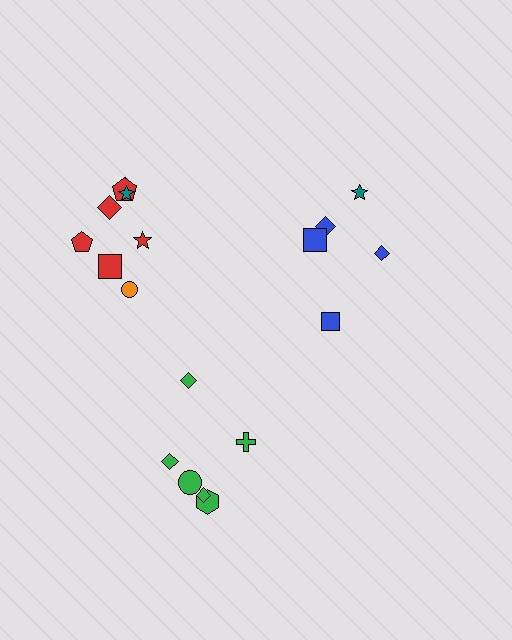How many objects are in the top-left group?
There are 8 objects.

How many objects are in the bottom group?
There are 6 objects.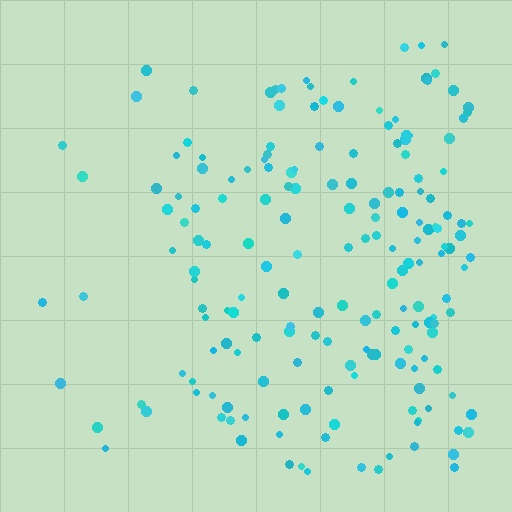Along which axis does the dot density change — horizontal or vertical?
Horizontal.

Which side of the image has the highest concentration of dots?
The right.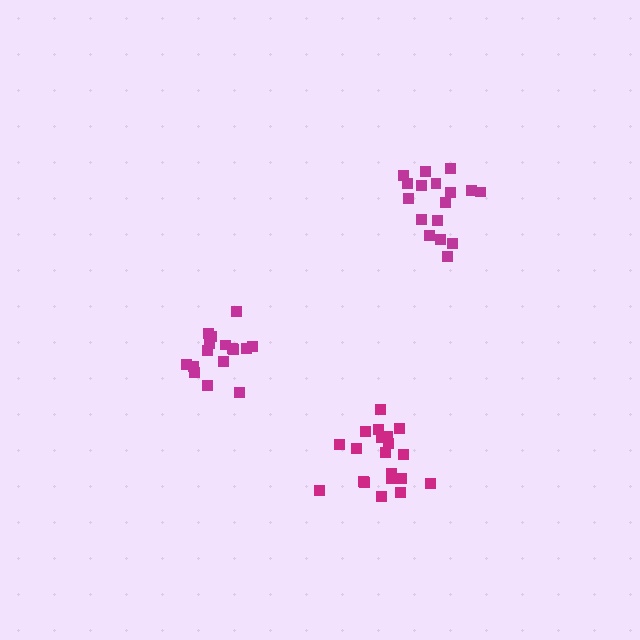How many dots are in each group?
Group 1: 20 dots, Group 2: 17 dots, Group 3: 16 dots (53 total).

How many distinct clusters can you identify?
There are 3 distinct clusters.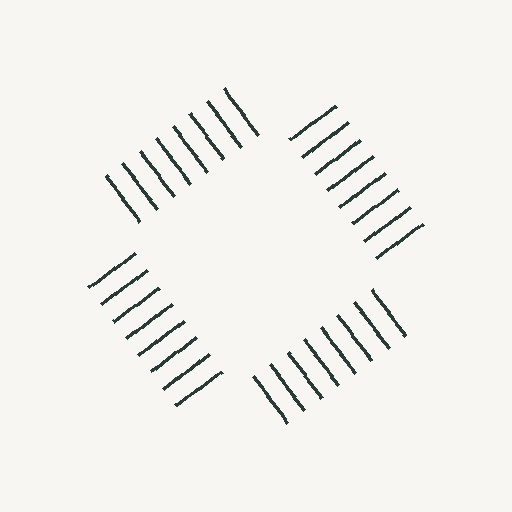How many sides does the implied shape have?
4 sides — the line-ends trace a square.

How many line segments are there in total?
32 — 8 along each of the 4 edges.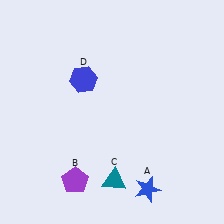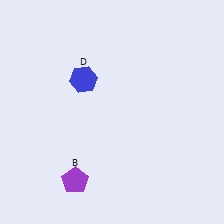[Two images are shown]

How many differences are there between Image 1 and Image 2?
There are 2 differences between the two images.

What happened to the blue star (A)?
The blue star (A) was removed in Image 2. It was in the bottom-right area of Image 1.